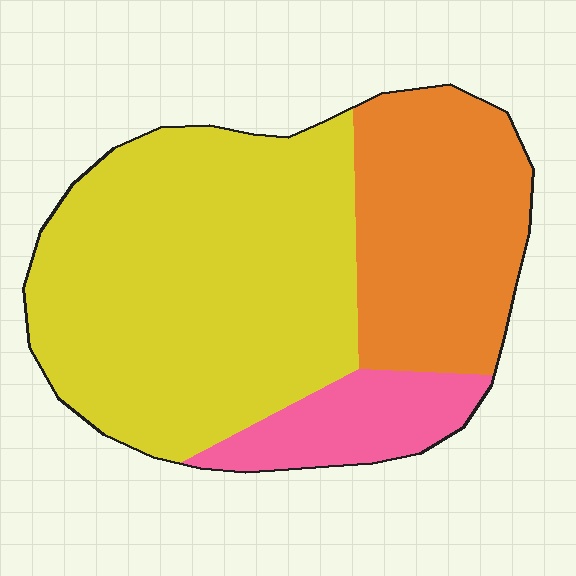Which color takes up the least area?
Pink, at roughly 10%.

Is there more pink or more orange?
Orange.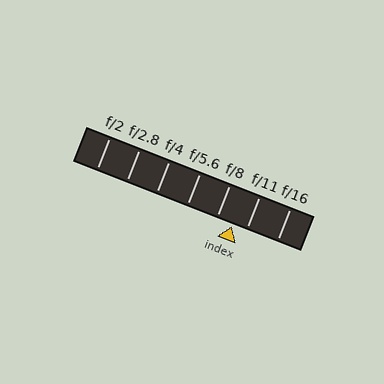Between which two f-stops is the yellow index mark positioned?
The index mark is between f/8 and f/11.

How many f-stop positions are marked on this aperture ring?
There are 7 f-stop positions marked.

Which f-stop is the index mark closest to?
The index mark is closest to f/11.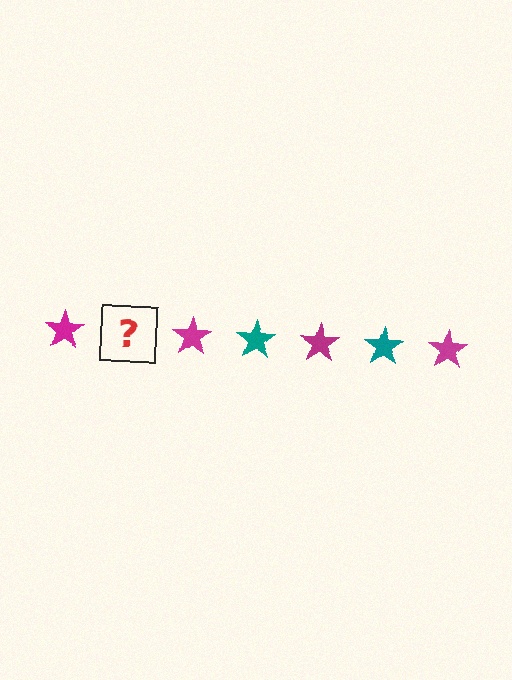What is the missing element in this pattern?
The missing element is a teal star.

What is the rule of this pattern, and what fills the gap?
The rule is that the pattern cycles through magenta, teal stars. The gap should be filled with a teal star.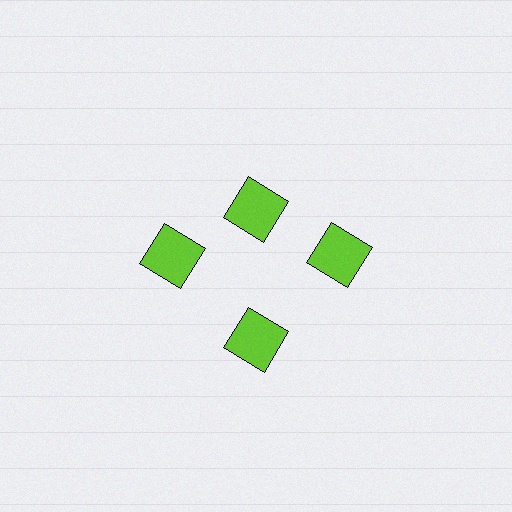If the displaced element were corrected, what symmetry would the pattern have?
It would have 4-fold rotational symmetry — the pattern would map onto itself every 90 degrees.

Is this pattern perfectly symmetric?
No. The 4 lime squares are arranged in a ring, but one element near the 12 o'clock position is pulled inward toward the center, breaking the 4-fold rotational symmetry.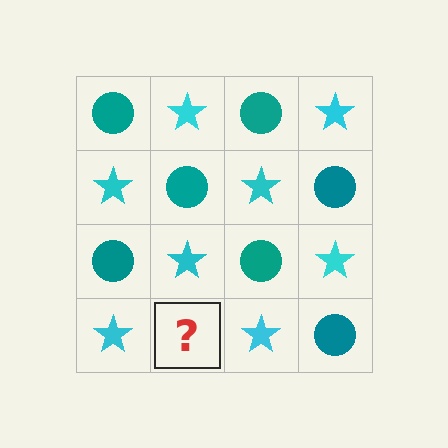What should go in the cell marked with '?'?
The missing cell should contain a teal circle.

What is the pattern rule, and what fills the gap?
The rule is that it alternates teal circle and cyan star in a checkerboard pattern. The gap should be filled with a teal circle.